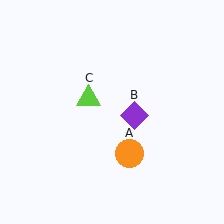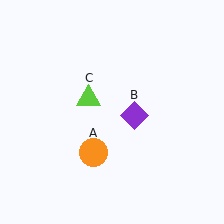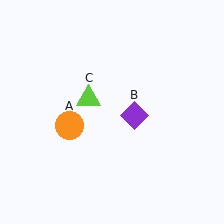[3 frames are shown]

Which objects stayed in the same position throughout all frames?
Purple diamond (object B) and lime triangle (object C) remained stationary.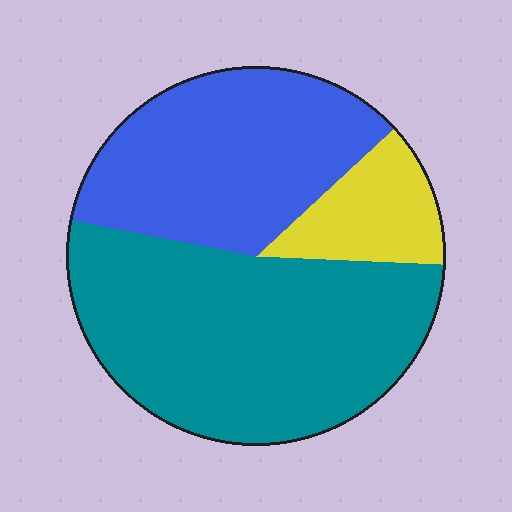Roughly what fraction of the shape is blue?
Blue takes up about one third (1/3) of the shape.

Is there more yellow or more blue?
Blue.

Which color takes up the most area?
Teal, at roughly 50%.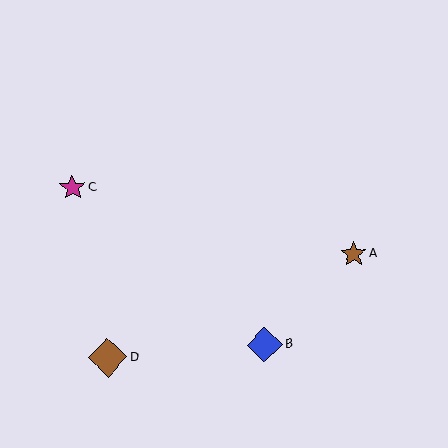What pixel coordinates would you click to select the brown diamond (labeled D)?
Click at (108, 357) to select the brown diamond D.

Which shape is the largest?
The brown diamond (labeled D) is the largest.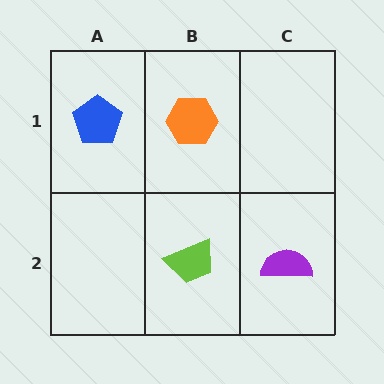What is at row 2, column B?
A lime trapezoid.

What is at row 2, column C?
A purple semicircle.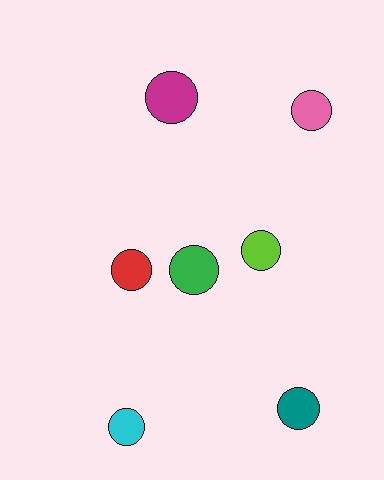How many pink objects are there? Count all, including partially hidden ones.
There is 1 pink object.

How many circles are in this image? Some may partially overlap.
There are 7 circles.